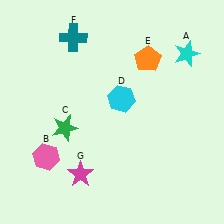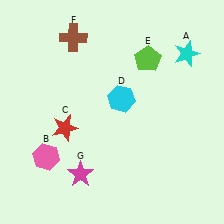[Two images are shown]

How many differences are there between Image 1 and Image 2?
There are 3 differences between the two images.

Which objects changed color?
C changed from green to red. E changed from orange to lime. F changed from teal to brown.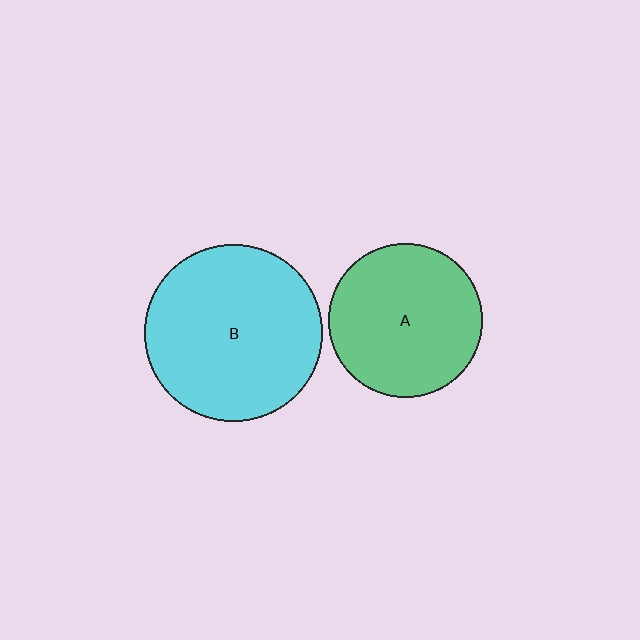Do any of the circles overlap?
No, none of the circles overlap.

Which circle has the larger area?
Circle B (cyan).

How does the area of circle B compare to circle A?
Approximately 1.3 times.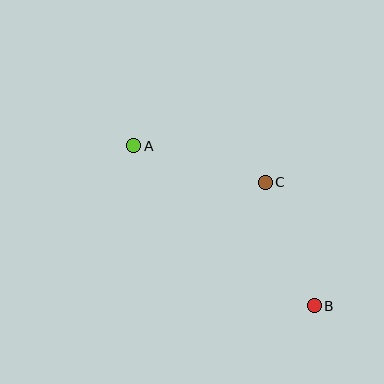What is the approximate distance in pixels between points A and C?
The distance between A and C is approximately 136 pixels.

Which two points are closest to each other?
Points B and C are closest to each other.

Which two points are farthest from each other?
Points A and B are farthest from each other.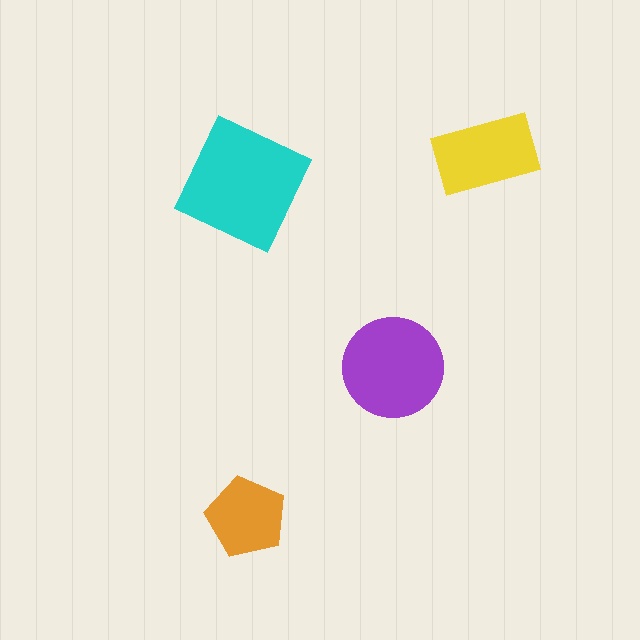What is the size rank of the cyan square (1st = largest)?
1st.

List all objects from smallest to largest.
The orange pentagon, the yellow rectangle, the purple circle, the cyan square.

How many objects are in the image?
There are 4 objects in the image.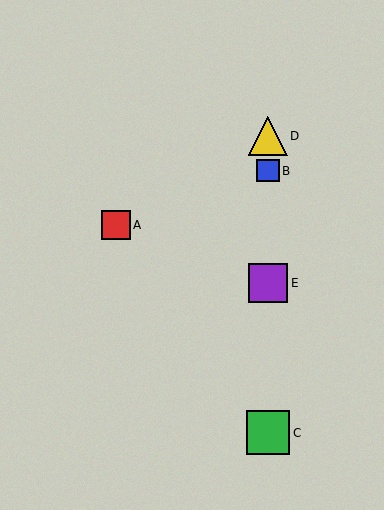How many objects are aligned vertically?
4 objects (B, C, D, E) are aligned vertically.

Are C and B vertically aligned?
Yes, both are at x≈268.